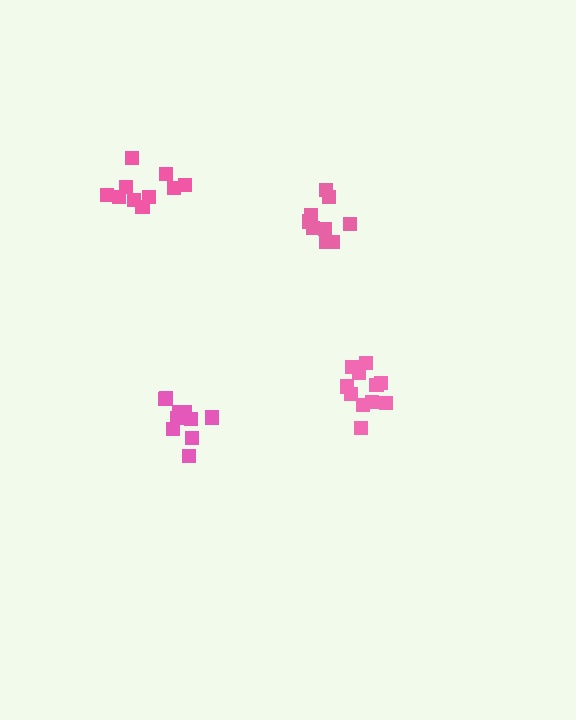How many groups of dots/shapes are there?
There are 4 groups.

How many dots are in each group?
Group 1: 11 dots, Group 2: 9 dots, Group 3: 10 dots, Group 4: 11 dots (41 total).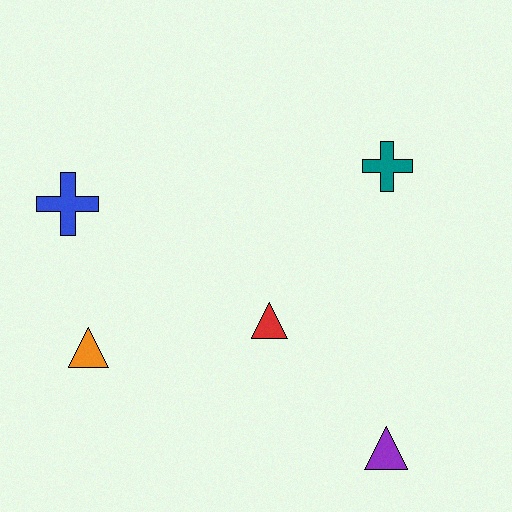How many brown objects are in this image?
There are no brown objects.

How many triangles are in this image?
There are 3 triangles.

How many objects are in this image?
There are 5 objects.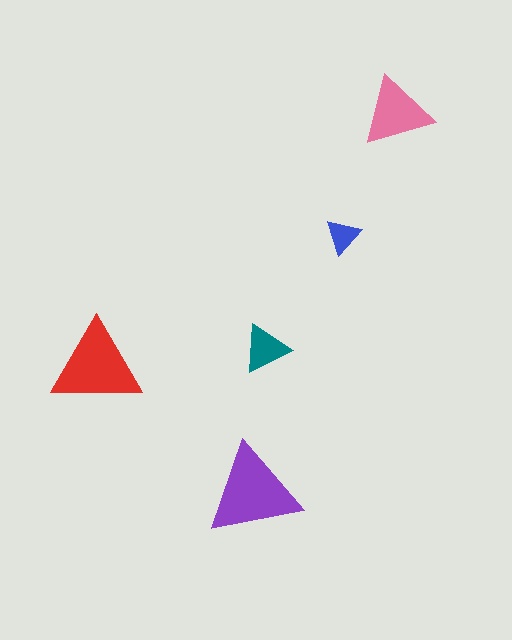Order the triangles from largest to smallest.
the purple one, the red one, the pink one, the teal one, the blue one.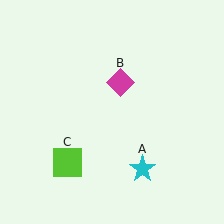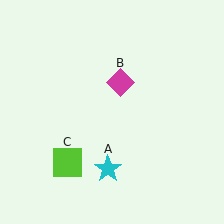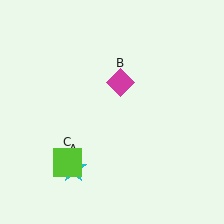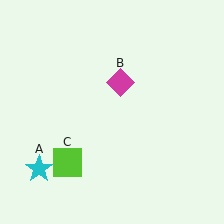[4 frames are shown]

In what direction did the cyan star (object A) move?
The cyan star (object A) moved left.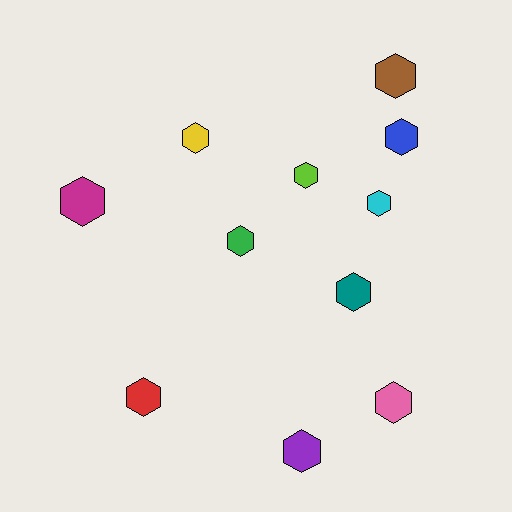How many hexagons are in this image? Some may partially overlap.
There are 11 hexagons.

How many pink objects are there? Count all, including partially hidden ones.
There is 1 pink object.